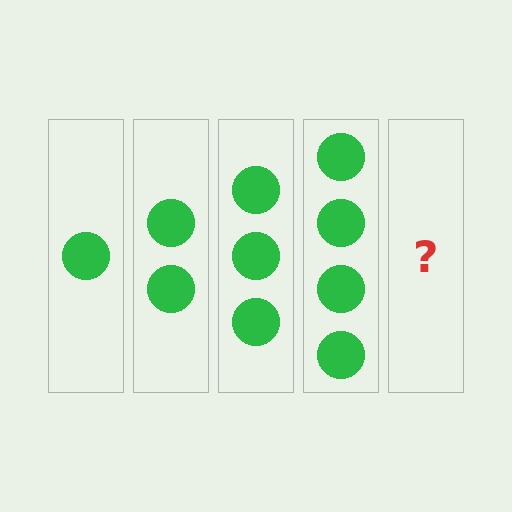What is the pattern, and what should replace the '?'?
The pattern is that each step adds one more circle. The '?' should be 5 circles.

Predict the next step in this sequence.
The next step is 5 circles.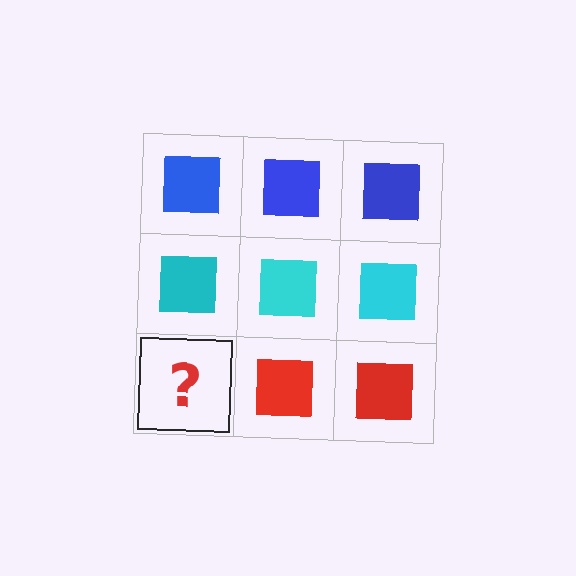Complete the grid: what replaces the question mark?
The question mark should be replaced with a red square.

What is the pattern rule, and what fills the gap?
The rule is that each row has a consistent color. The gap should be filled with a red square.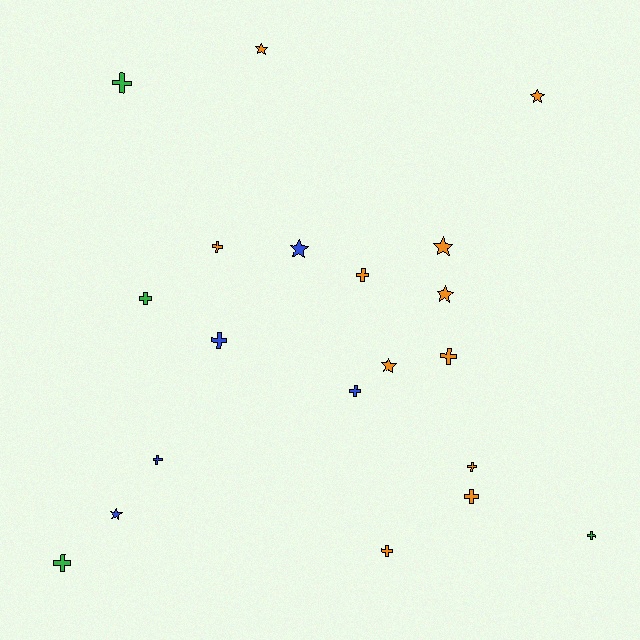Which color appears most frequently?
Orange, with 11 objects.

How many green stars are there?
There are no green stars.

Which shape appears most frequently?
Cross, with 13 objects.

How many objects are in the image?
There are 20 objects.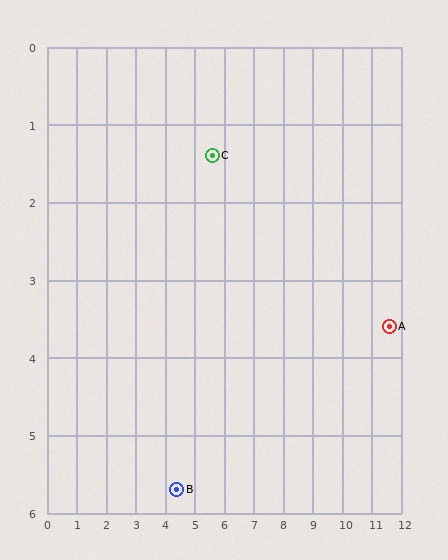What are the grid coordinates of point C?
Point C is at approximately (5.6, 1.4).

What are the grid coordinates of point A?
Point A is at approximately (11.6, 3.6).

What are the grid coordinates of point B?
Point B is at approximately (4.4, 5.7).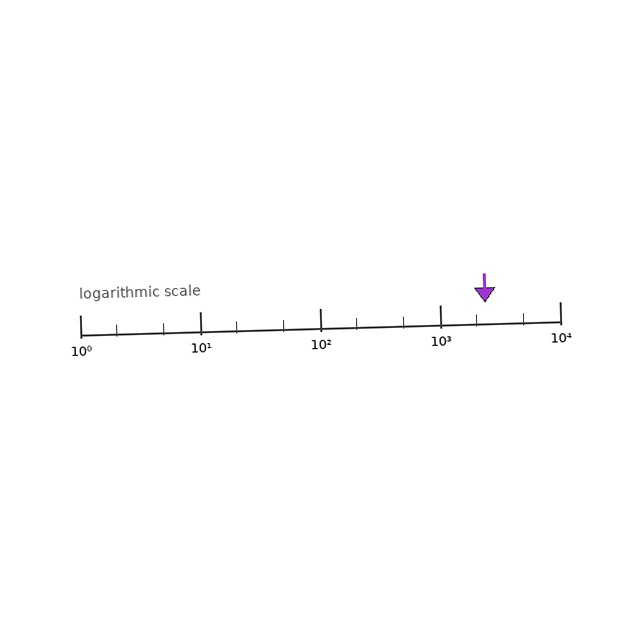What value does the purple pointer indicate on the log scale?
The pointer indicates approximately 2400.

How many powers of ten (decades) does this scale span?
The scale spans 4 decades, from 1 to 10000.